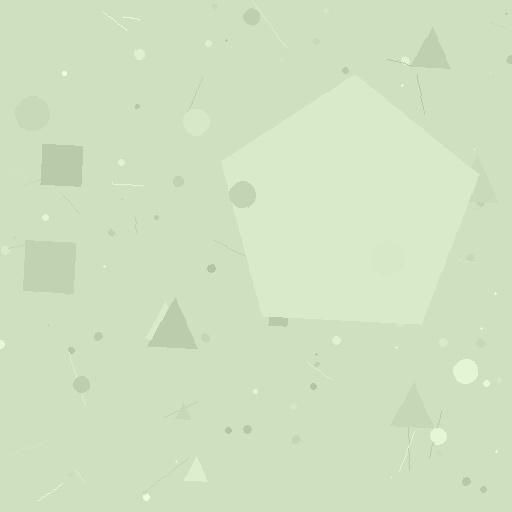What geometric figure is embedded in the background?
A pentagon is embedded in the background.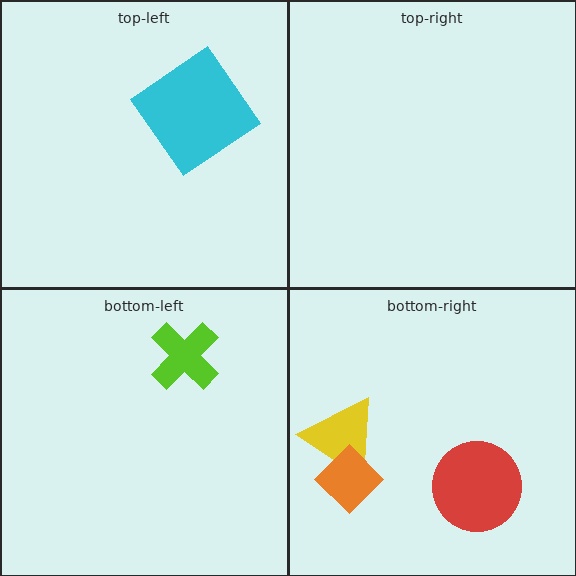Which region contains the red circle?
The bottom-right region.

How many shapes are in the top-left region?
1.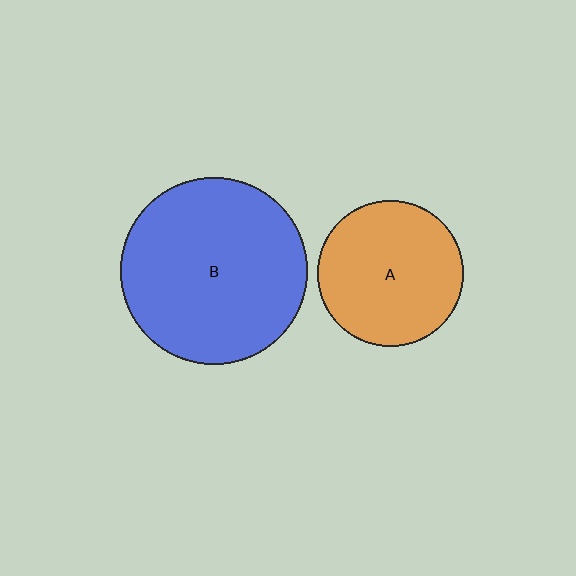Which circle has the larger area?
Circle B (blue).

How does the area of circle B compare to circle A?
Approximately 1.6 times.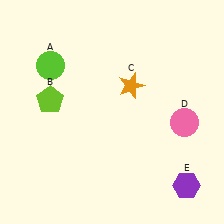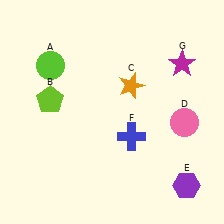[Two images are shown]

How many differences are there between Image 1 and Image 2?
There are 2 differences between the two images.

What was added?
A blue cross (F), a magenta star (G) were added in Image 2.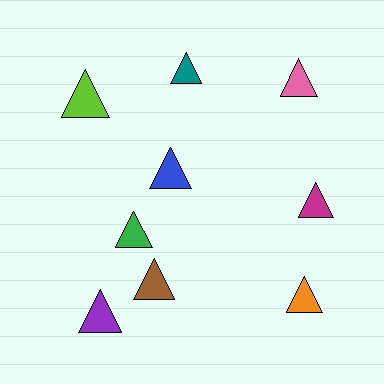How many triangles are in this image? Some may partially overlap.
There are 9 triangles.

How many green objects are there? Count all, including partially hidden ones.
There is 1 green object.